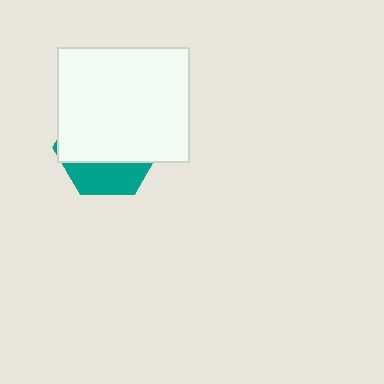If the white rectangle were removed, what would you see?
You would see the complete teal hexagon.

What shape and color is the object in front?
The object in front is a white rectangle.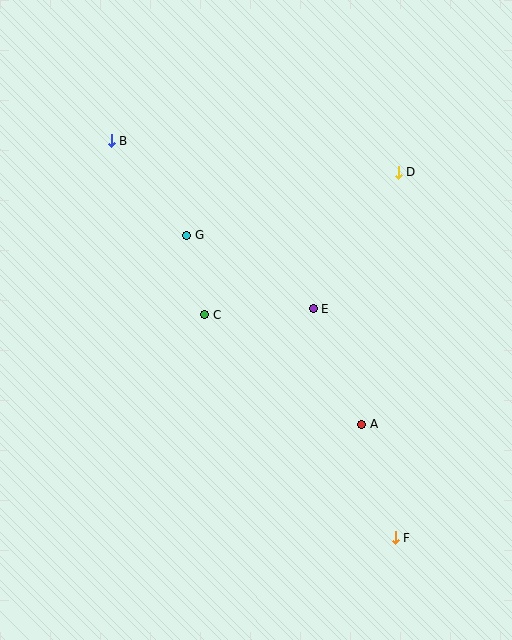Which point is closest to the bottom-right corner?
Point F is closest to the bottom-right corner.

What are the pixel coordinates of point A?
Point A is at (362, 424).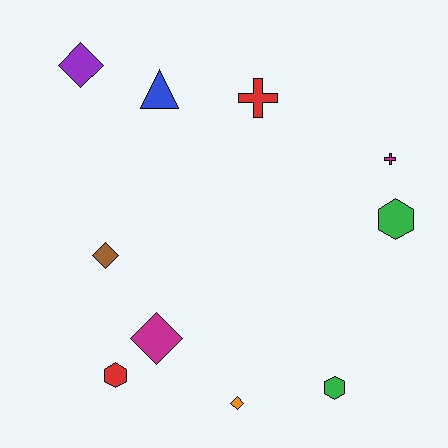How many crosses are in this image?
There are 2 crosses.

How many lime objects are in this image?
There are no lime objects.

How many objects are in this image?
There are 10 objects.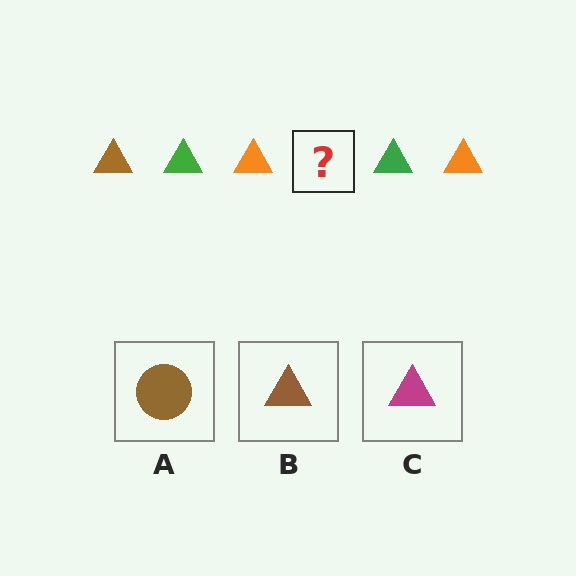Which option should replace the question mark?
Option B.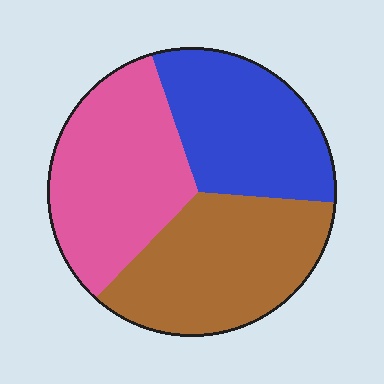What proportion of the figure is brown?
Brown covers around 35% of the figure.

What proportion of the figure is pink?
Pink covers 35% of the figure.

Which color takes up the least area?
Blue, at roughly 30%.